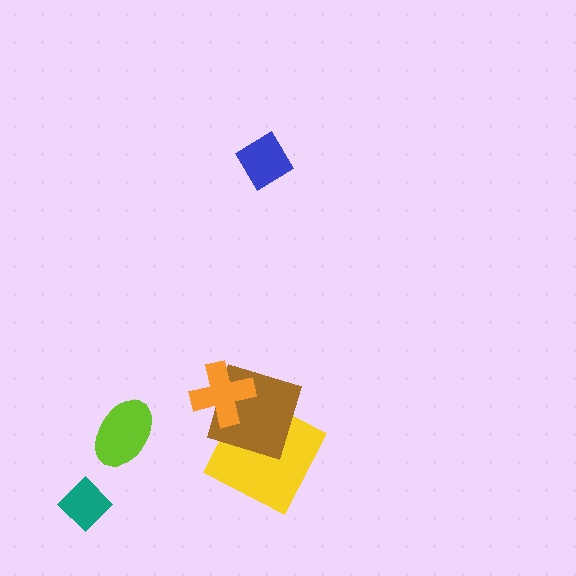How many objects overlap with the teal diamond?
0 objects overlap with the teal diamond.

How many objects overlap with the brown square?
2 objects overlap with the brown square.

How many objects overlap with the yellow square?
1 object overlaps with the yellow square.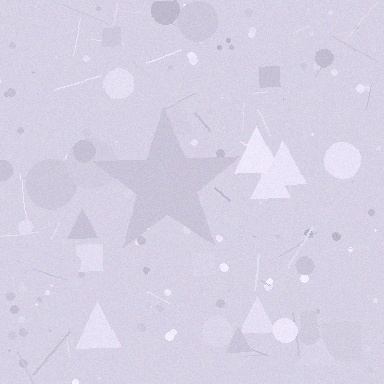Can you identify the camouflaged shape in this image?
The camouflaged shape is a star.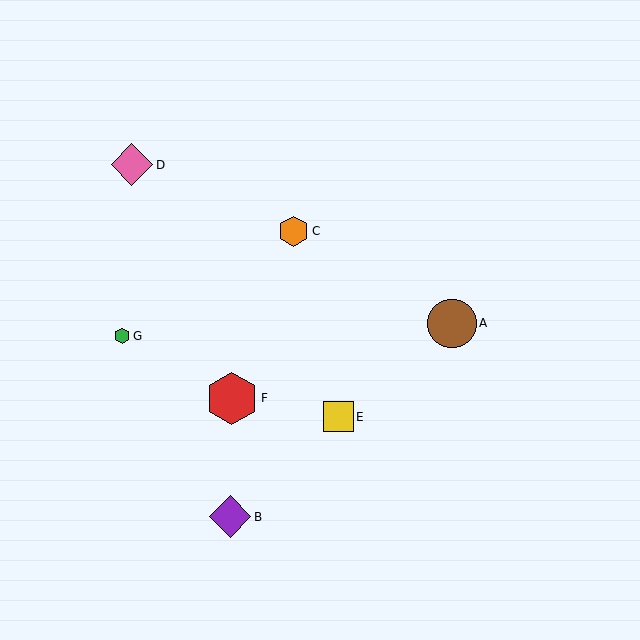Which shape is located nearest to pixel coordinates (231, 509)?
The purple diamond (labeled B) at (230, 517) is nearest to that location.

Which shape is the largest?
The red hexagon (labeled F) is the largest.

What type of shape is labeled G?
Shape G is a green hexagon.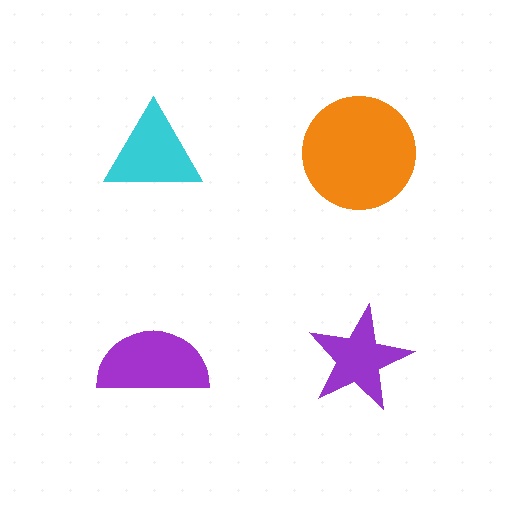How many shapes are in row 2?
2 shapes.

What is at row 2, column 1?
A purple semicircle.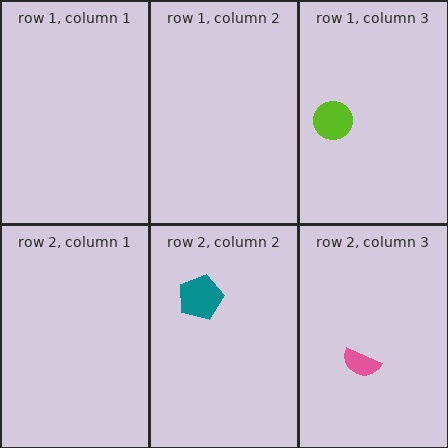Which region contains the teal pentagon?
The row 2, column 2 region.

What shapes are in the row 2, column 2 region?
The teal pentagon.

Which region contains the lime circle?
The row 1, column 3 region.